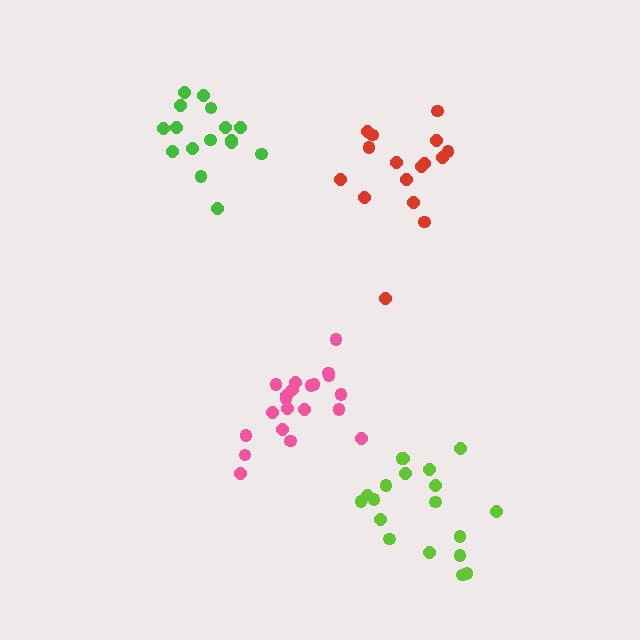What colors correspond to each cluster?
The clusters are colored: green, pink, red, lime.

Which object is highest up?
The green cluster is topmost.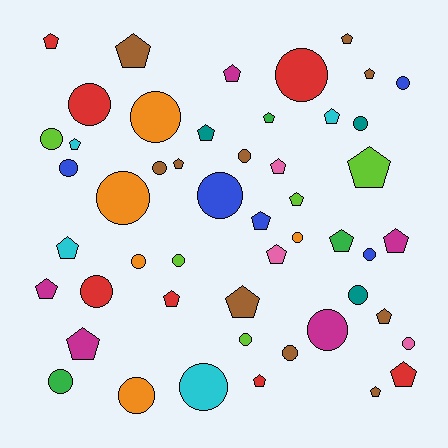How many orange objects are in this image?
There are 5 orange objects.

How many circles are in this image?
There are 24 circles.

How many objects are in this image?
There are 50 objects.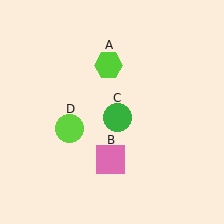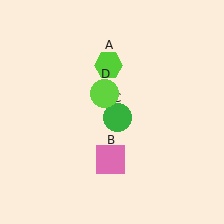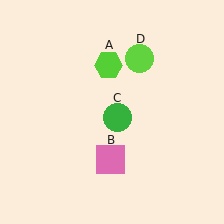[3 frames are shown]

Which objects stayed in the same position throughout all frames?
Lime hexagon (object A) and pink square (object B) and green circle (object C) remained stationary.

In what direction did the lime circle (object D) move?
The lime circle (object D) moved up and to the right.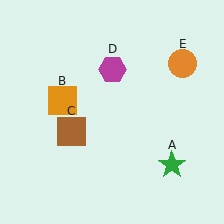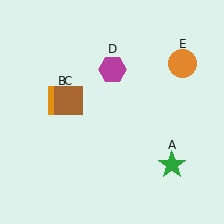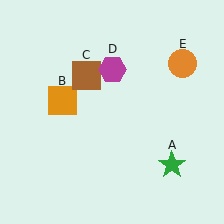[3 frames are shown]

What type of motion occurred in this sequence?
The brown square (object C) rotated clockwise around the center of the scene.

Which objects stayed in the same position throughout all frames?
Green star (object A) and orange square (object B) and magenta hexagon (object D) and orange circle (object E) remained stationary.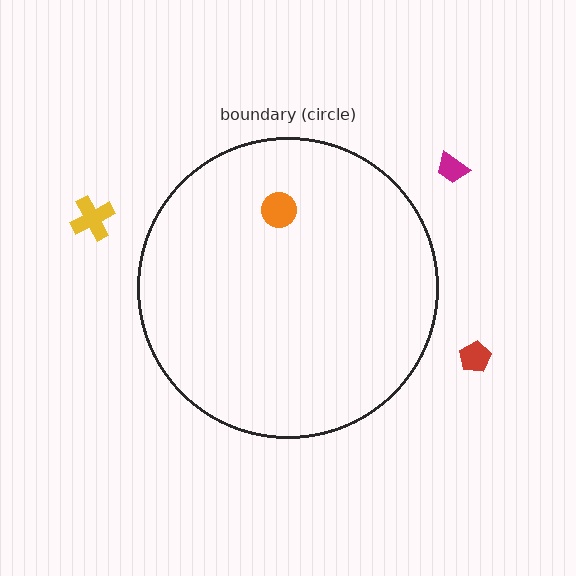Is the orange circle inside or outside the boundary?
Inside.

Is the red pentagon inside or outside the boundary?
Outside.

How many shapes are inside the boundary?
1 inside, 3 outside.